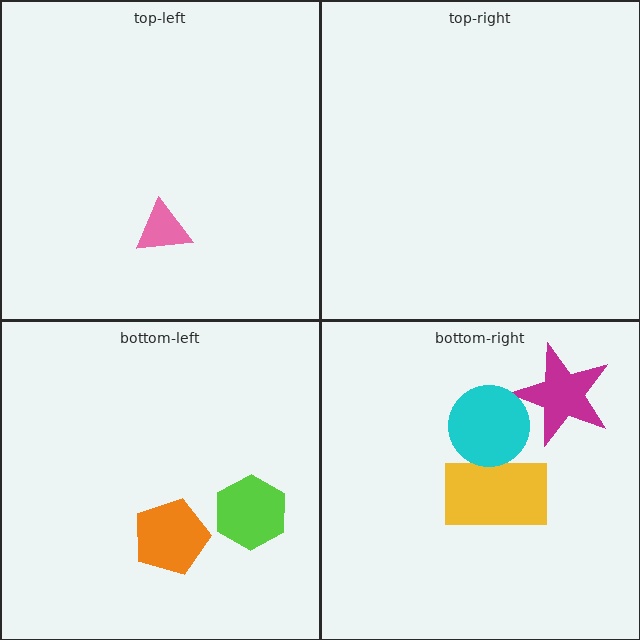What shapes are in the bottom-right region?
The yellow rectangle, the magenta star, the cyan circle.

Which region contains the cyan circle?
The bottom-right region.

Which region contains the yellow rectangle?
The bottom-right region.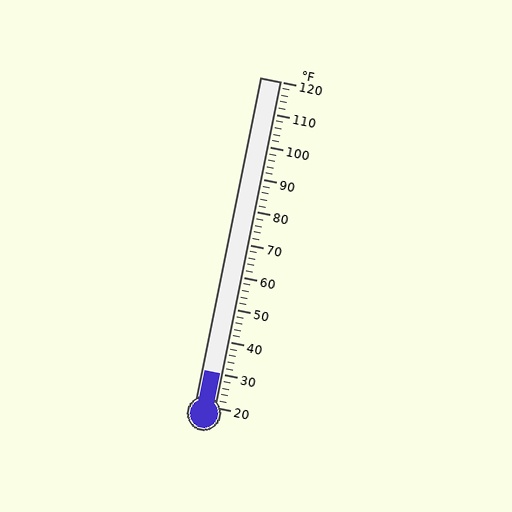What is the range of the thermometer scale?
The thermometer scale ranges from 20°F to 120°F.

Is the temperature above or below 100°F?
The temperature is below 100°F.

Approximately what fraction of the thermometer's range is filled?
The thermometer is filled to approximately 10% of its range.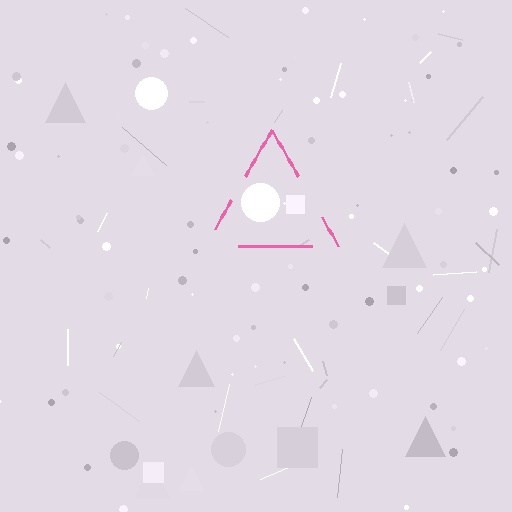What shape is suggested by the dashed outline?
The dashed outline suggests a triangle.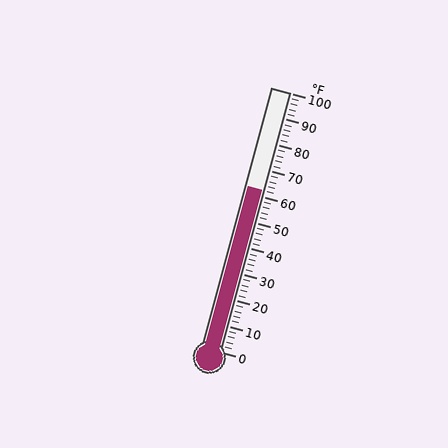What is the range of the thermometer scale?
The thermometer scale ranges from 0°F to 100°F.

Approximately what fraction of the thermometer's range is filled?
The thermometer is filled to approximately 60% of its range.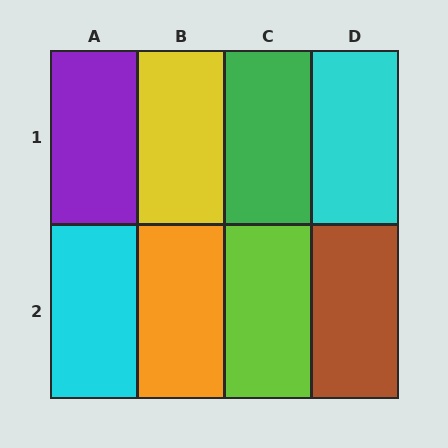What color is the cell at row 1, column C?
Green.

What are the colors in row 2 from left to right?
Cyan, orange, lime, brown.